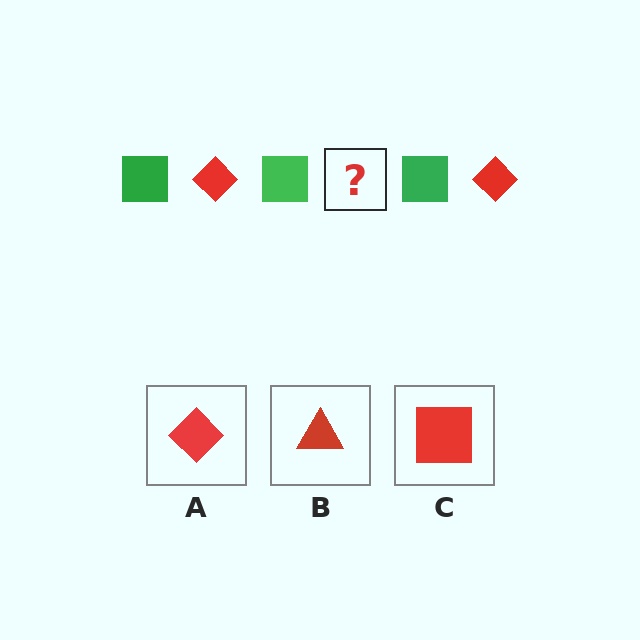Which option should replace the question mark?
Option A.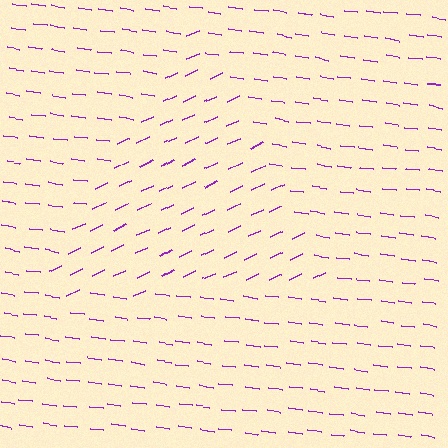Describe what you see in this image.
The image is filled with small purple line segments. A triangle region in the image has lines oriented differently from the surrounding lines, creating a visible texture boundary.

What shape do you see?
I see a triangle.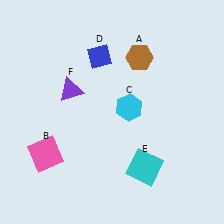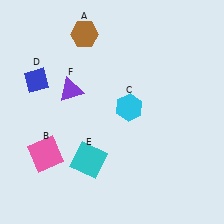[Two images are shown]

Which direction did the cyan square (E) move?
The cyan square (E) moved left.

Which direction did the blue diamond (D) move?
The blue diamond (D) moved left.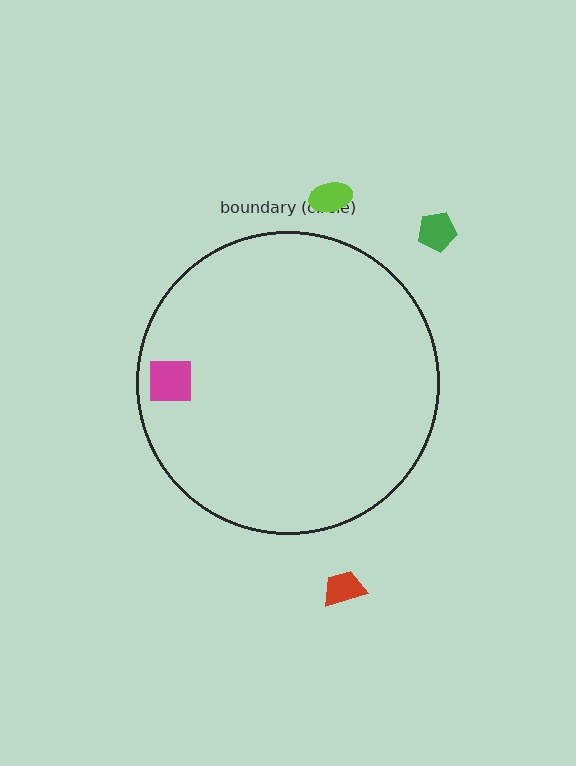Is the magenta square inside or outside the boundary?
Inside.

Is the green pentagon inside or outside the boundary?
Outside.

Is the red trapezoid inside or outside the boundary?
Outside.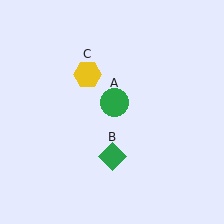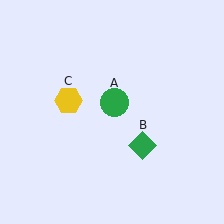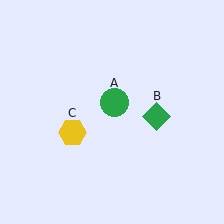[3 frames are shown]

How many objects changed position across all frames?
2 objects changed position: green diamond (object B), yellow hexagon (object C).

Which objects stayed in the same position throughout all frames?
Green circle (object A) remained stationary.